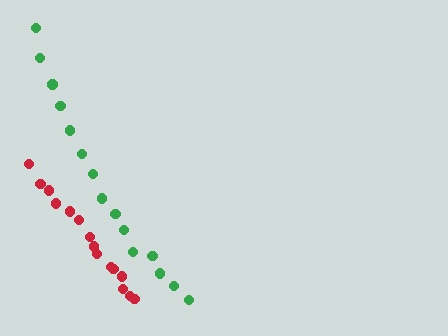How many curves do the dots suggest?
There are 2 distinct paths.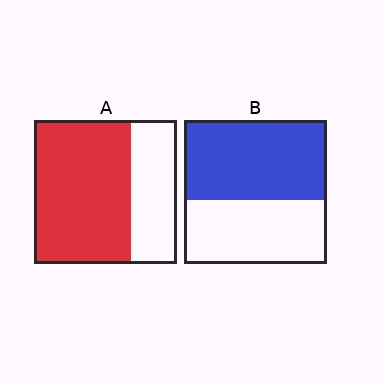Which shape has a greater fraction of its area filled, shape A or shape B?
Shape A.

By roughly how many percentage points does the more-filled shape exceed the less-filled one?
By roughly 10 percentage points (A over B).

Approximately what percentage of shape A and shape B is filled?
A is approximately 70% and B is approximately 55%.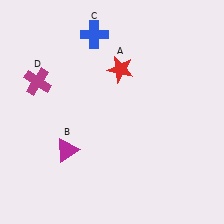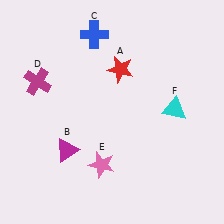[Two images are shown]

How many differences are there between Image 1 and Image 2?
There are 2 differences between the two images.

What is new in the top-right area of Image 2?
A cyan triangle (F) was added in the top-right area of Image 2.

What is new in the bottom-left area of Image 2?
A pink star (E) was added in the bottom-left area of Image 2.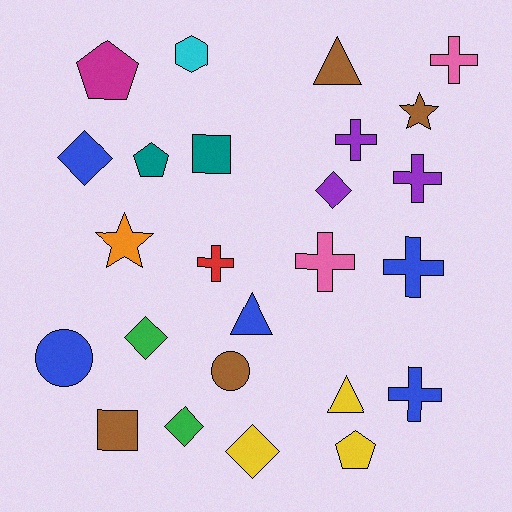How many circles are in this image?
There are 2 circles.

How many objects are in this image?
There are 25 objects.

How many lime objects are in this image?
There are no lime objects.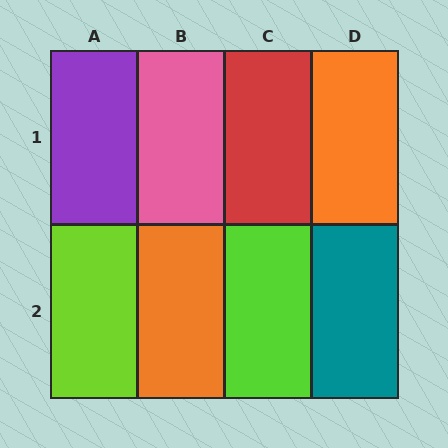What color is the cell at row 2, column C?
Lime.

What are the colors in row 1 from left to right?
Purple, pink, red, orange.